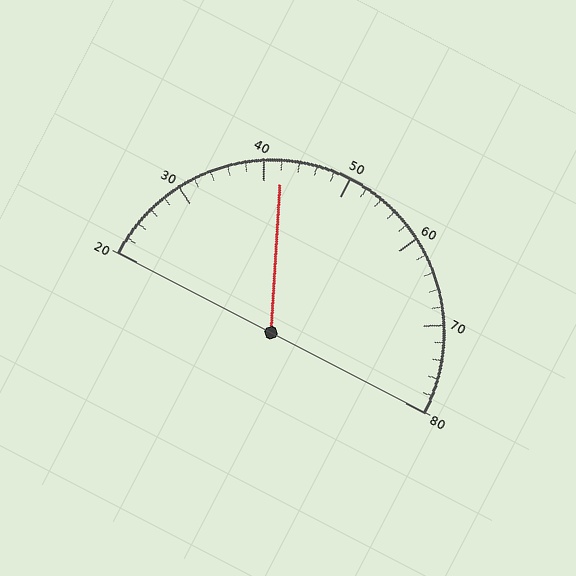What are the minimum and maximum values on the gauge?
The gauge ranges from 20 to 80.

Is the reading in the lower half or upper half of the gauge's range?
The reading is in the lower half of the range (20 to 80).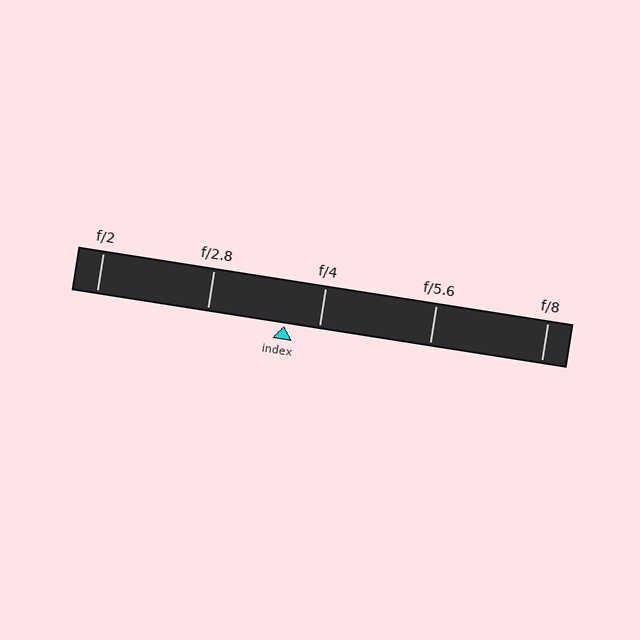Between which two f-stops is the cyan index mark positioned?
The index mark is between f/2.8 and f/4.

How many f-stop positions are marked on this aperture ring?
There are 5 f-stop positions marked.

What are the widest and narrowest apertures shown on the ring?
The widest aperture shown is f/2 and the narrowest is f/8.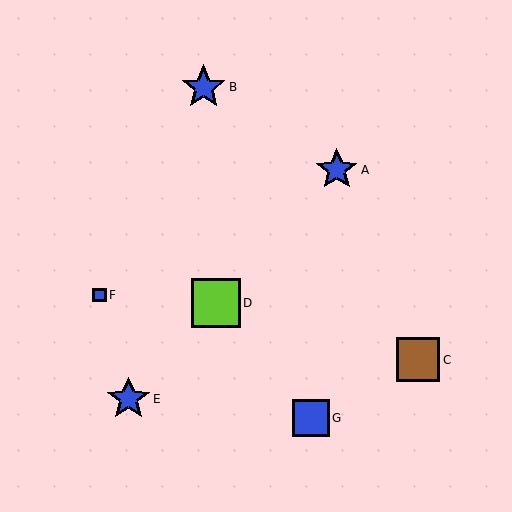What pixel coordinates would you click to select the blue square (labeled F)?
Click at (100, 295) to select the blue square F.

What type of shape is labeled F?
Shape F is a blue square.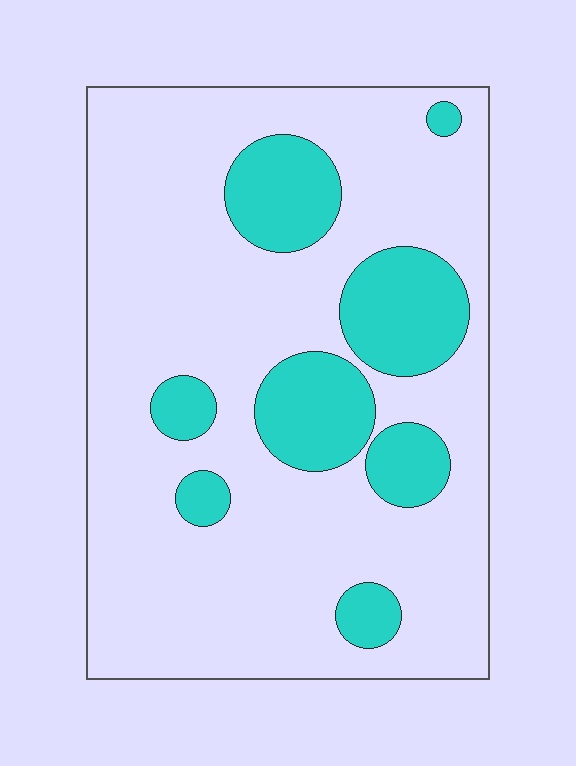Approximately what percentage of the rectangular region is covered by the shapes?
Approximately 20%.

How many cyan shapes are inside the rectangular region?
8.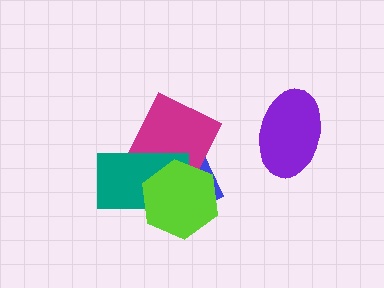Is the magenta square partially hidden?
Yes, it is partially covered by another shape.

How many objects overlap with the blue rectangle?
3 objects overlap with the blue rectangle.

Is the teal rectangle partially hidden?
Yes, it is partially covered by another shape.